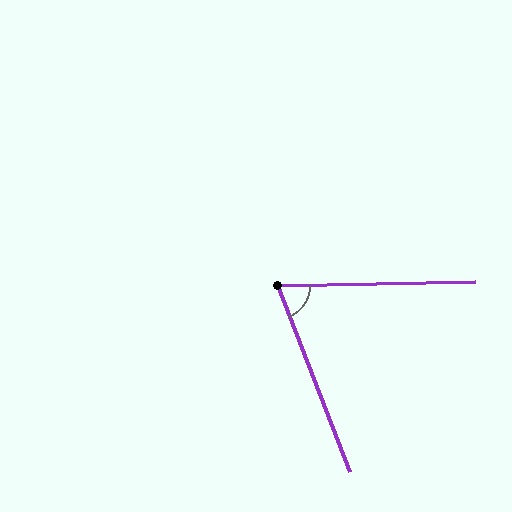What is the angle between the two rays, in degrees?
Approximately 70 degrees.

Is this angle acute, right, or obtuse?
It is acute.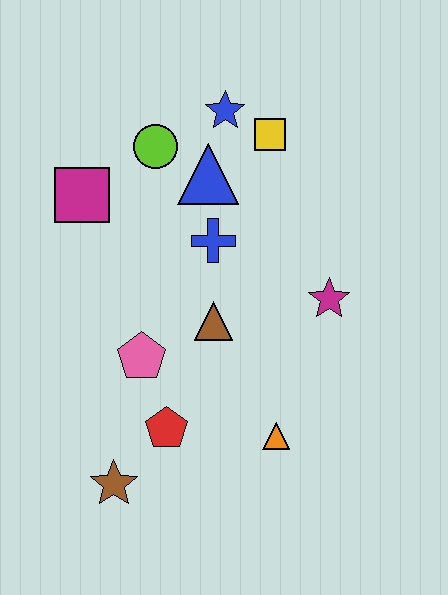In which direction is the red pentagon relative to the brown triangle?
The red pentagon is below the brown triangle.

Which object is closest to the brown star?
The red pentagon is closest to the brown star.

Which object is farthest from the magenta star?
The brown star is farthest from the magenta star.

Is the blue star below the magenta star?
No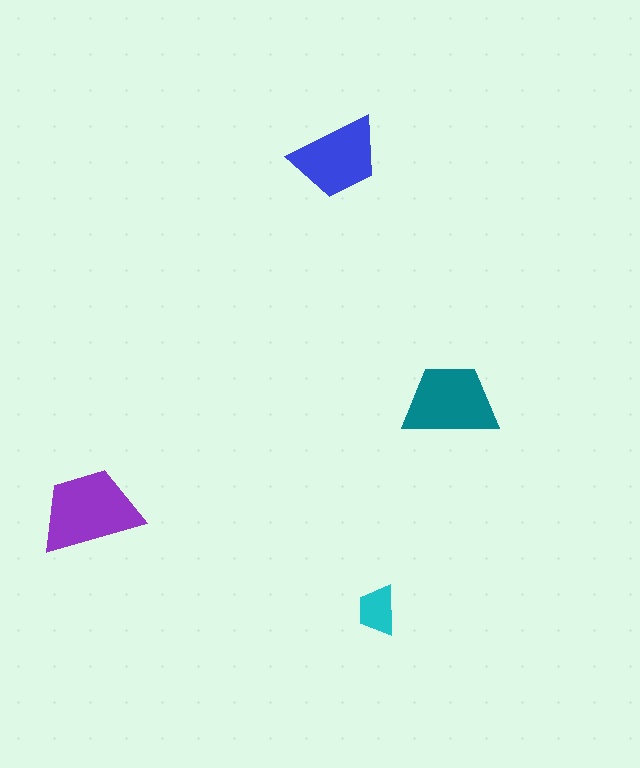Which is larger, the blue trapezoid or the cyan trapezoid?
The blue one.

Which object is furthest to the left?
The purple trapezoid is leftmost.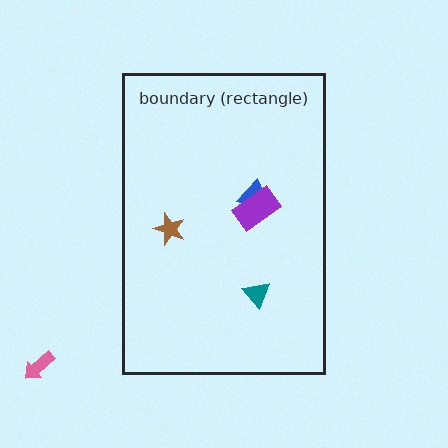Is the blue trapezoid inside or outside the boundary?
Inside.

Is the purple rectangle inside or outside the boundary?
Inside.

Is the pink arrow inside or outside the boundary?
Outside.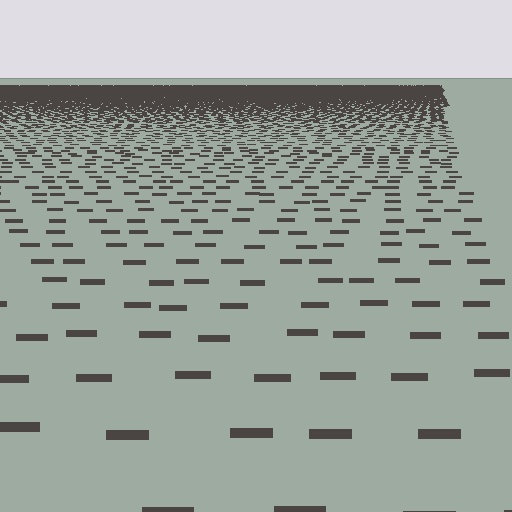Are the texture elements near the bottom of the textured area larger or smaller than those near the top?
Larger. Near the bottom, elements are closer to the viewer and appear at a bigger on-screen size.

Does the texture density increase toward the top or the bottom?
Density increases toward the top.